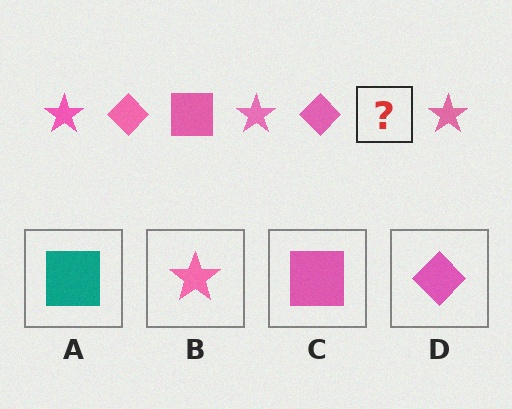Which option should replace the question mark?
Option C.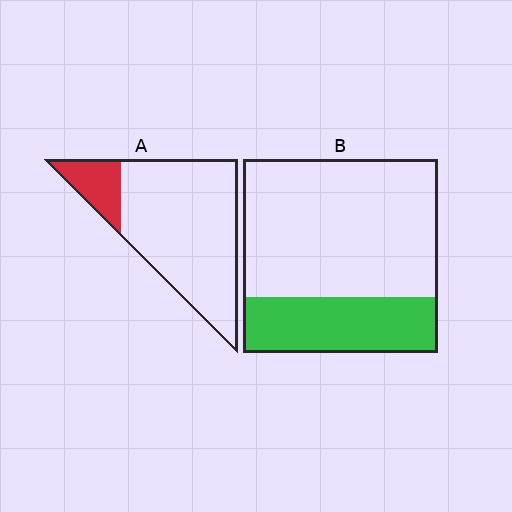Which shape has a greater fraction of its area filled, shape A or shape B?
Shape B.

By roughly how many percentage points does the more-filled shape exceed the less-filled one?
By roughly 15 percentage points (B over A).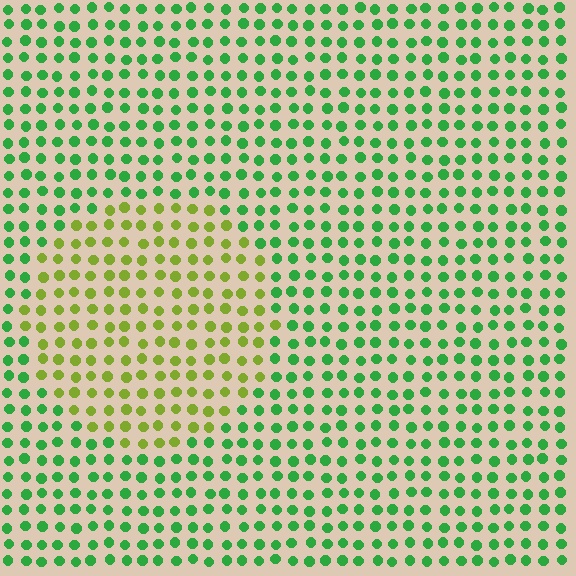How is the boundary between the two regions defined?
The boundary is defined purely by a slight shift in hue (about 48 degrees). Spacing, size, and orientation are identical on both sides.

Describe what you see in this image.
The image is filled with small green elements in a uniform arrangement. A circle-shaped region is visible where the elements are tinted to a slightly different hue, forming a subtle color boundary.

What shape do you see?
I see a circle.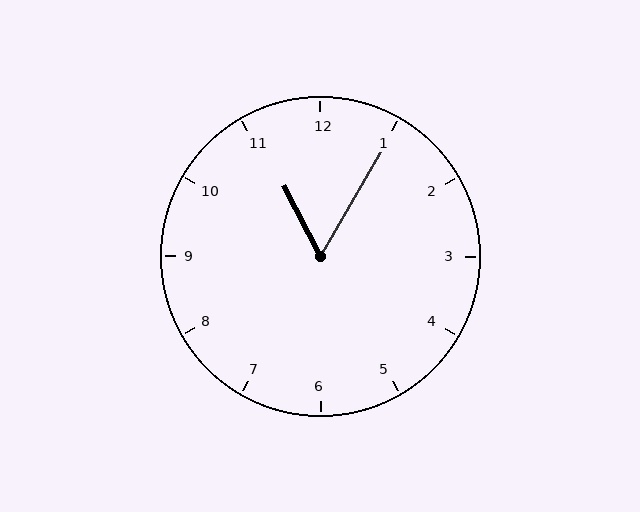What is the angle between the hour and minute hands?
Approximately 58 degrees.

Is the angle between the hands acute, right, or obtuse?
It is acute.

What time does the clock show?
11:05.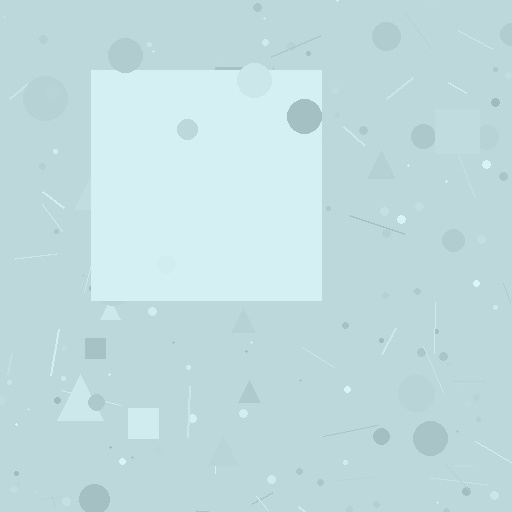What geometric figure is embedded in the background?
A square is embedded in the background.